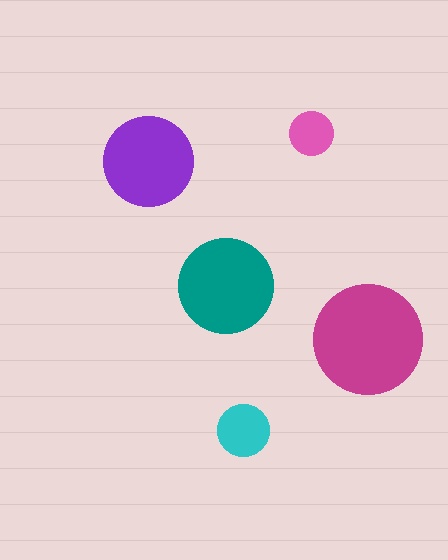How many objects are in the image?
There are 5 objects in the image.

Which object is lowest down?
The cyan circle is bottommost.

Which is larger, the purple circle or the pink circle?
The purple one.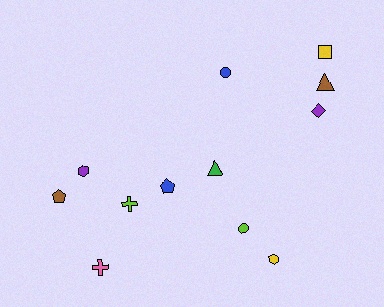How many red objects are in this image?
There are no red objects.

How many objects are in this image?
There are 12 objects.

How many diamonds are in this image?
There is 1 diamond.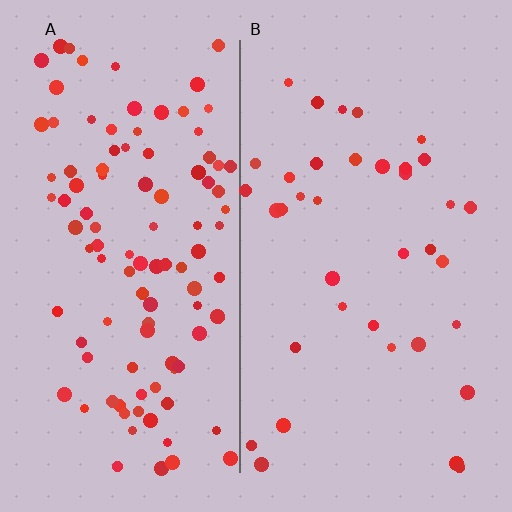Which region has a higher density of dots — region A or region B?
A (the left).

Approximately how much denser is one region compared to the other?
Approximately 2.8× — region A over region B.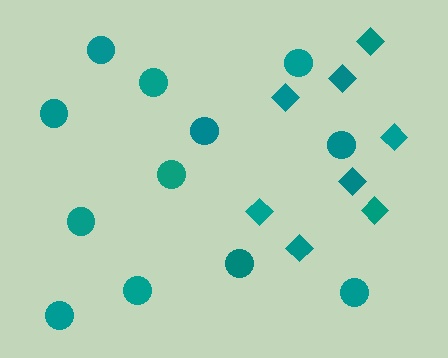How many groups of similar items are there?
There are 2 groups: one group of diamonds (8) and one group of circles (12).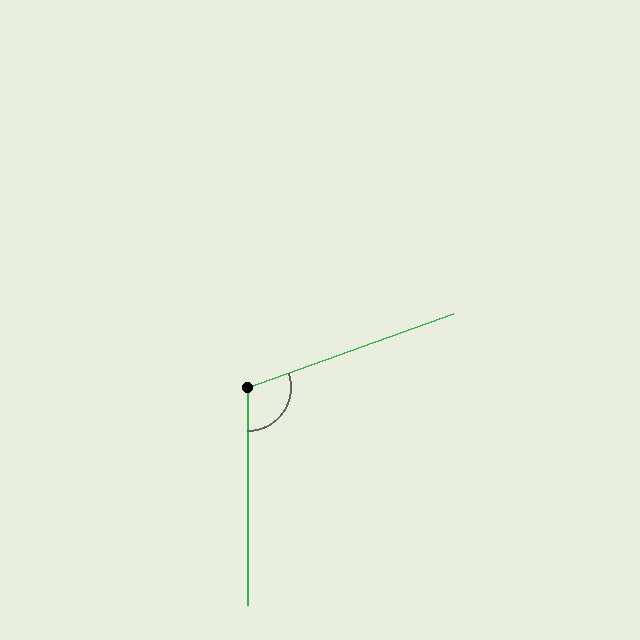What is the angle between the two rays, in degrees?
Approximately 110 degrees.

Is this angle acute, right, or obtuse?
It is obtuse.